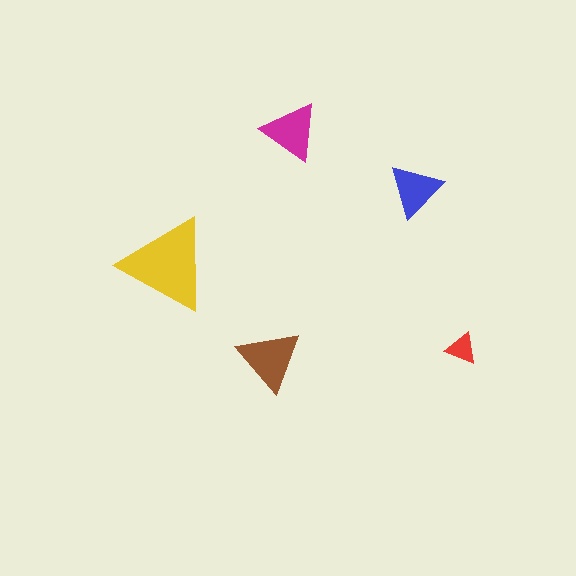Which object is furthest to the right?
The red triangle is rightmost.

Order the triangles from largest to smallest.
the yellow one, the brown one, the magenta one, the blue one, the red one.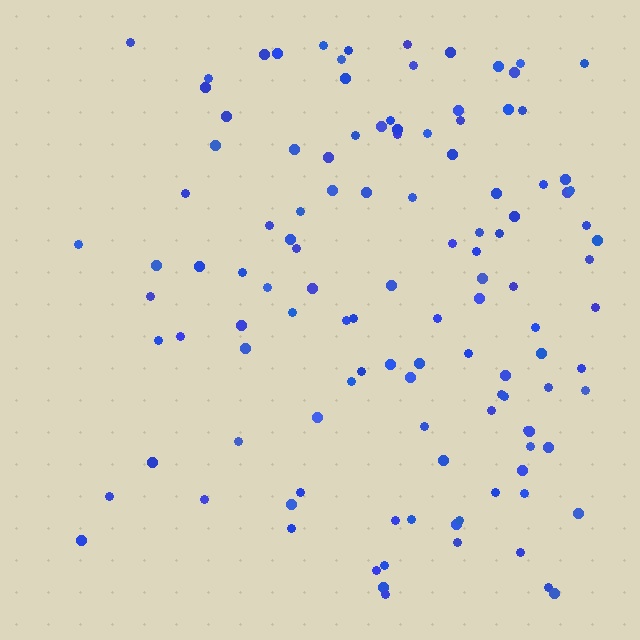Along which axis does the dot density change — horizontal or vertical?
Horizontal.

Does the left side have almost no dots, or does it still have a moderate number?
Still a moderate number, just noticeably fewer than the right.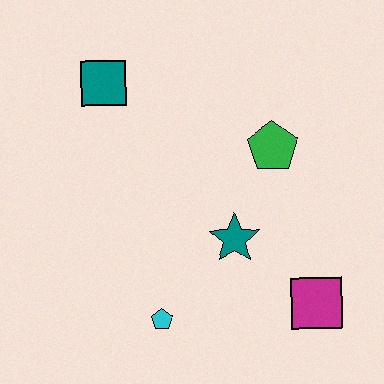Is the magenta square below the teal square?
Yes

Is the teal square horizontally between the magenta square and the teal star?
No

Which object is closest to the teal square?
The green pentagon is closest to the teal square.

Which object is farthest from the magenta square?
The teal square is farthest from the magenta square.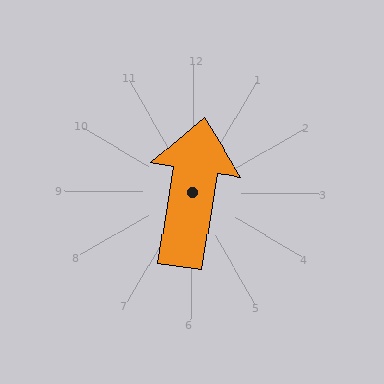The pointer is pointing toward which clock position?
Roughly 12 o'clock.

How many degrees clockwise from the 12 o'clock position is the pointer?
Approximately 9 degrees.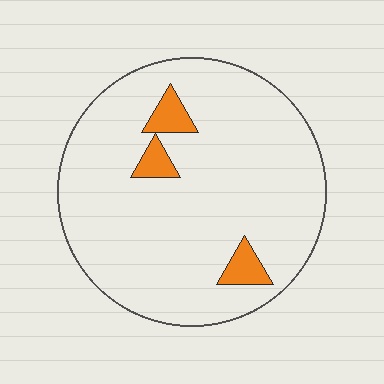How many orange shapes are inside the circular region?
3.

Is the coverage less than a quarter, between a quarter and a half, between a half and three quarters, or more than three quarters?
Less than a quarter.